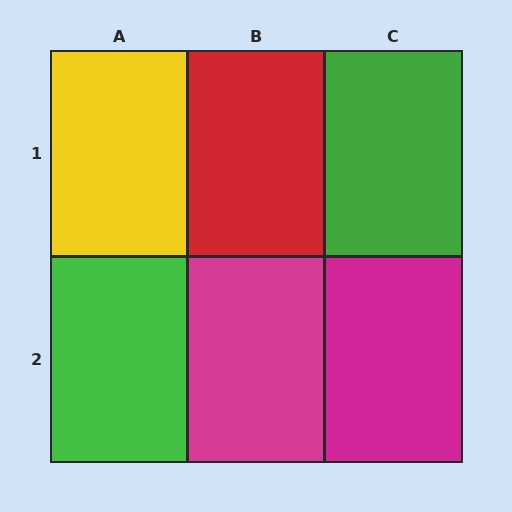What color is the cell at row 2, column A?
Green.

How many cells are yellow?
1 cell is yellow.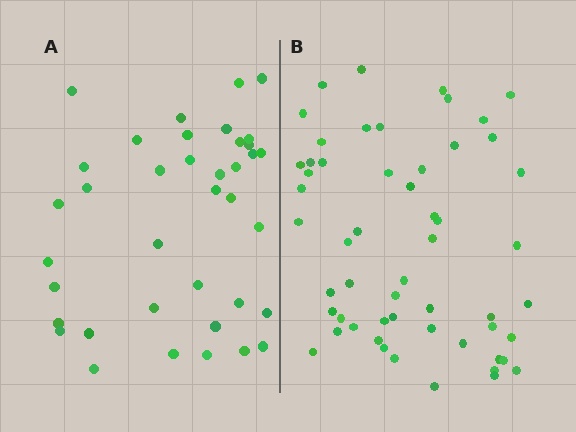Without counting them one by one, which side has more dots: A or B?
Region B (the right region) has more dots.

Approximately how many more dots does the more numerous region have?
Region B has approximately 15 more dots than region A.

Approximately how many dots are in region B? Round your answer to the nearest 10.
About 60 dots. (The exact count is 55, which rounds to 60.)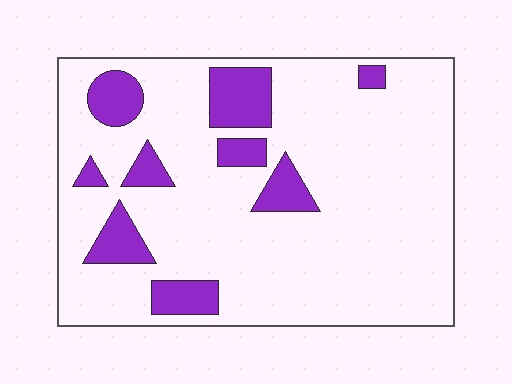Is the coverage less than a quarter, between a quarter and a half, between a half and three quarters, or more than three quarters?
Less than a quarter.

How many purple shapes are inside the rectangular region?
9.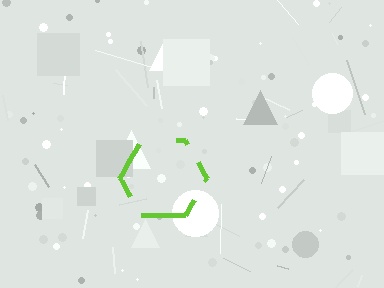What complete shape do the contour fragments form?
The contour fragments form a hexagon.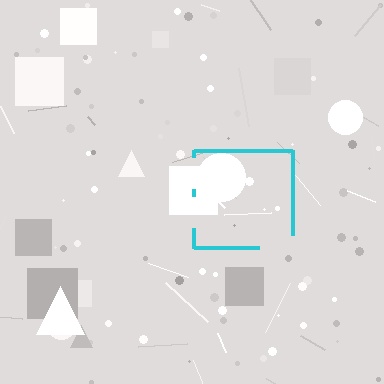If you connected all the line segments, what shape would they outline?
They would outline a square.